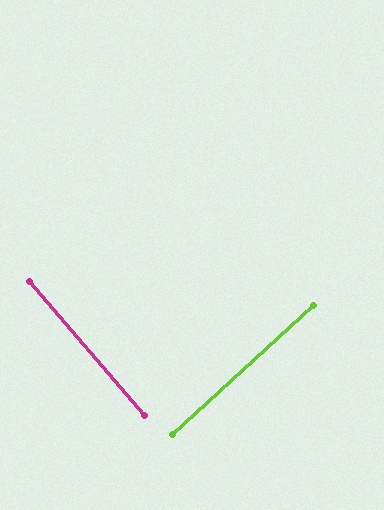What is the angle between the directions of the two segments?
Approximately 88 degrees.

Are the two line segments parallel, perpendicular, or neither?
Perpendicular — they meet at approximately 88°.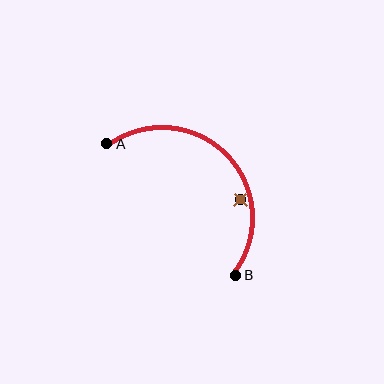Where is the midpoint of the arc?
The arc midpoint is the point on the curve farthest from the straight line joining A and B. It sits above and to the right of that line.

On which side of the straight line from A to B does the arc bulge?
The arc bulges above and to the right of the straight line connecting A and B.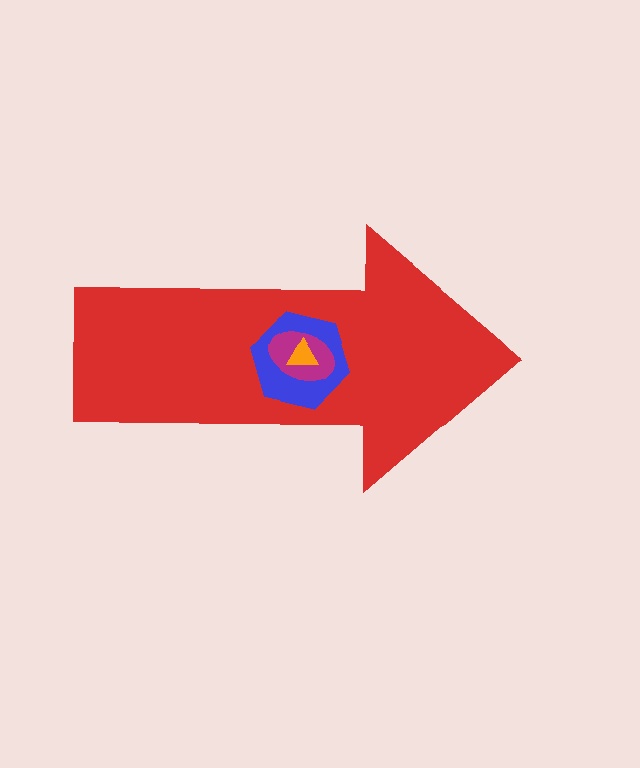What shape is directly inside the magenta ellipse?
The orange triangle.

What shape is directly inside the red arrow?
The blue hexagon.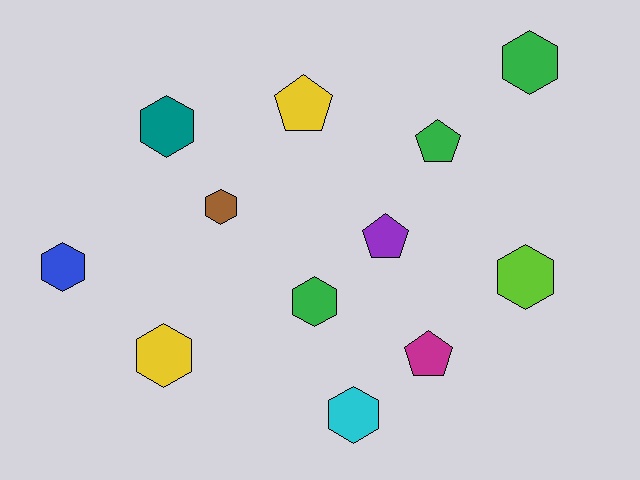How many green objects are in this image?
There are 3 green objects.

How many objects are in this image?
There are 12 objects.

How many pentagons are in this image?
There are 4 pentagons.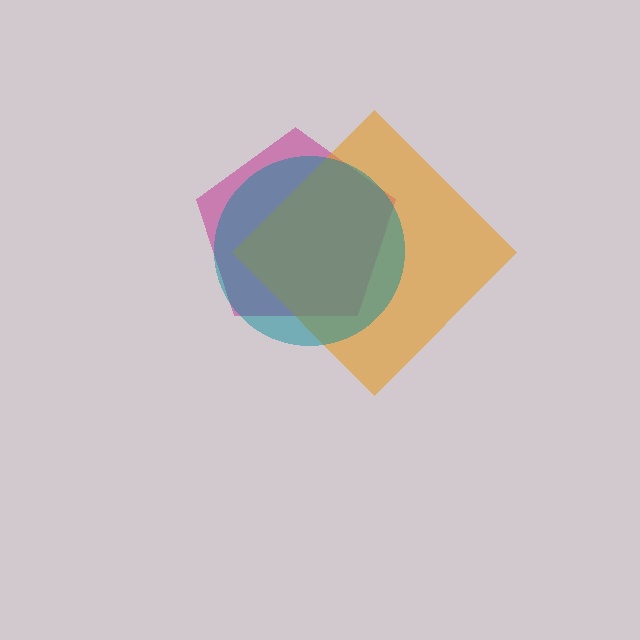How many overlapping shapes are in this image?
There are 3 overlapping shapes in the image.